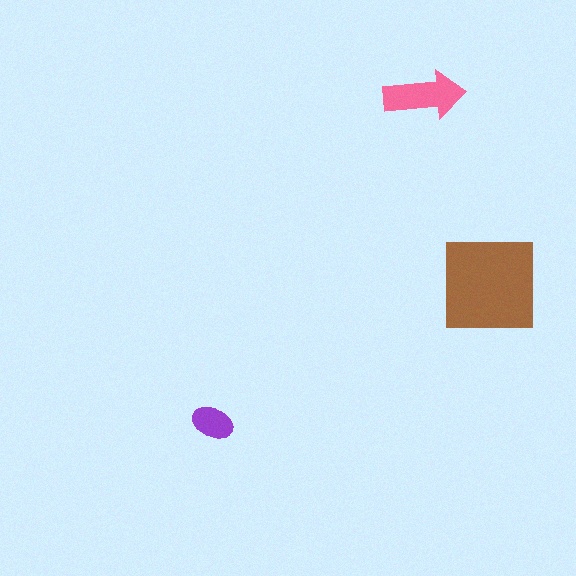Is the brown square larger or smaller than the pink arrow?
Larger.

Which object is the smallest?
The purple ellipse.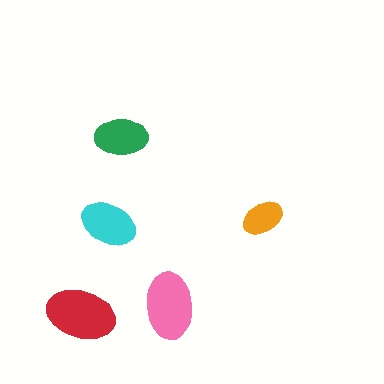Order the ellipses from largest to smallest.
the red one, the pink one, the cyan one, the green one, the orange one.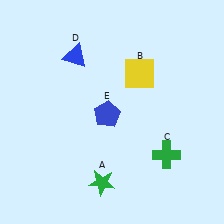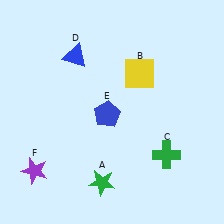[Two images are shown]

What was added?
A purple star (F) was added in Image 2.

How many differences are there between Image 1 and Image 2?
There is 1 difference between the two images.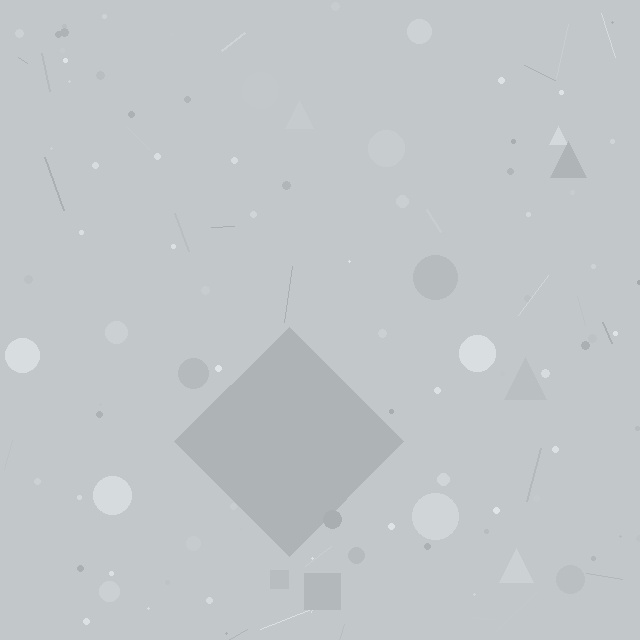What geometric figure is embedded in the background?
A diamond is embedded in the background.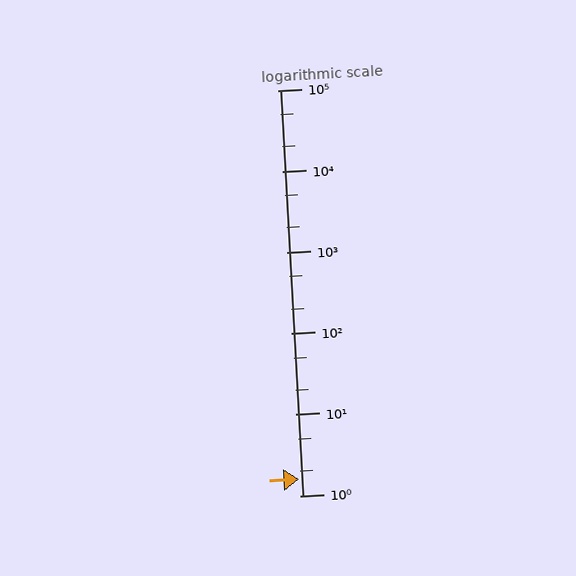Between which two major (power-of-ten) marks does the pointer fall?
The pointer is between 1 and 10.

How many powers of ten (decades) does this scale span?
The scale spans 5 decades, from 1 to 100000.